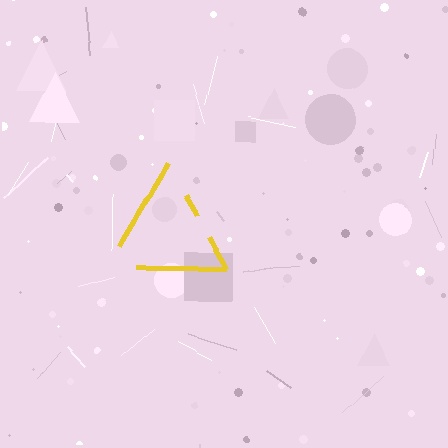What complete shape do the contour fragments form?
The contour fragments form a triangle.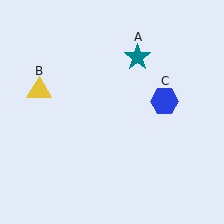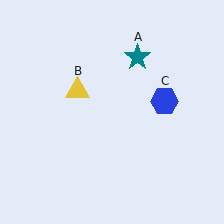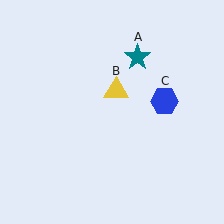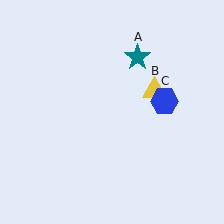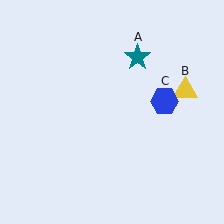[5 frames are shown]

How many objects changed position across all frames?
1 object changed position: yellow triangle (object B).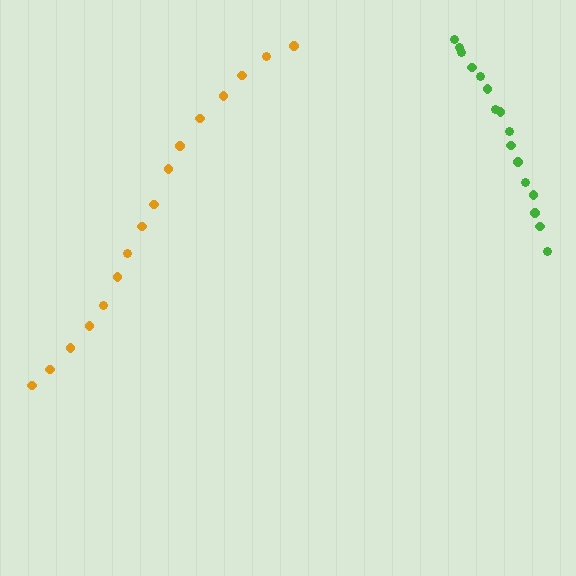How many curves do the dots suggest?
There are 2 distinct paths.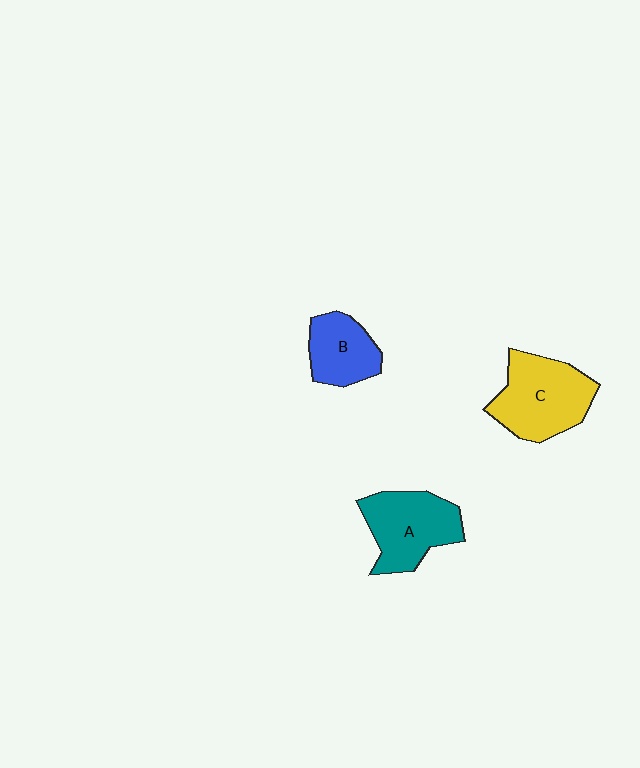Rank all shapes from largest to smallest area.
From largest to smallest: C (yellow), A (teal), B (blue).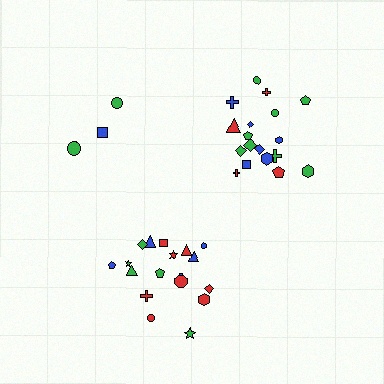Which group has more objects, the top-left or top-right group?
The top-right group.